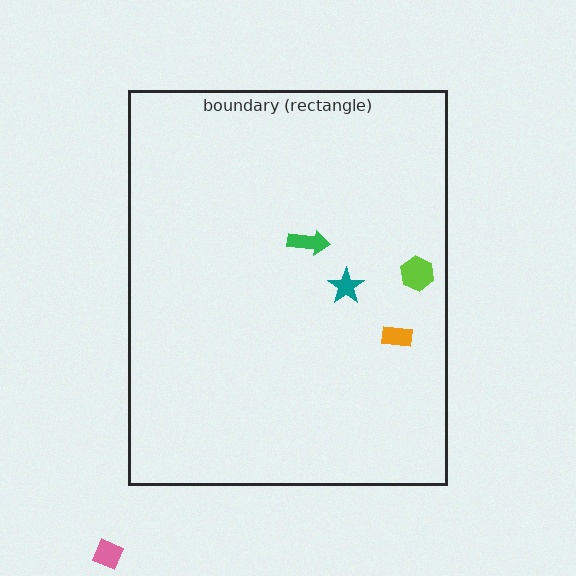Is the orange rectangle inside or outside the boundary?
Inside.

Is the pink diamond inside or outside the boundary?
Outside.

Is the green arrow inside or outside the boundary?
Inside.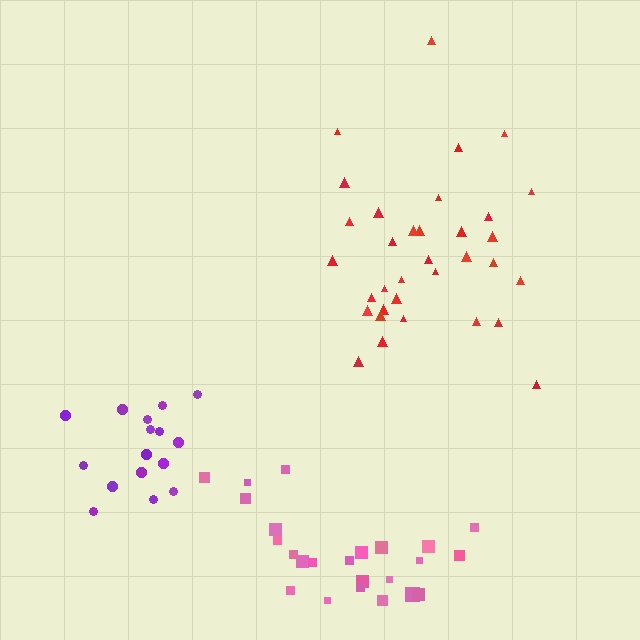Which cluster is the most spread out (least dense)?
Pink.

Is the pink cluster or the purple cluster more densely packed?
Purple.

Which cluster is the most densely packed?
Purple.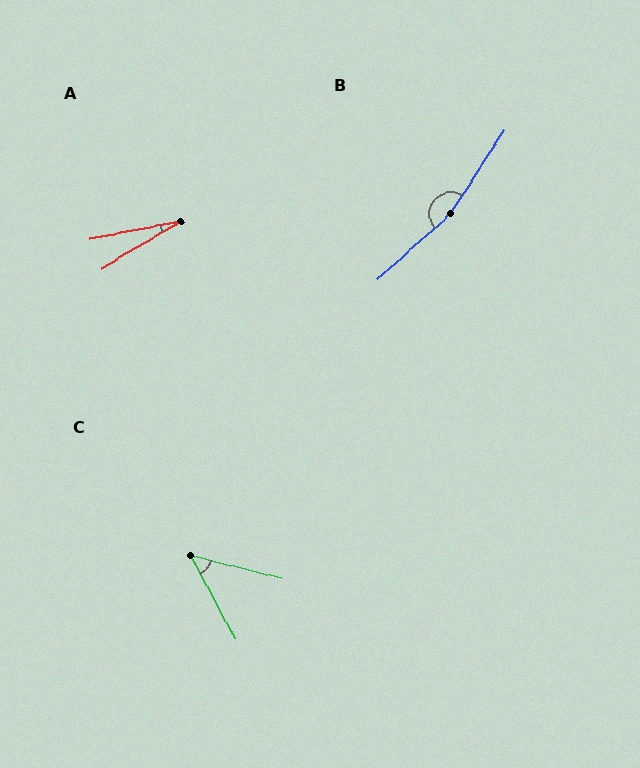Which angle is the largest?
B, at approximately 165 degrees.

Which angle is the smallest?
A, at approximately 20 degrees.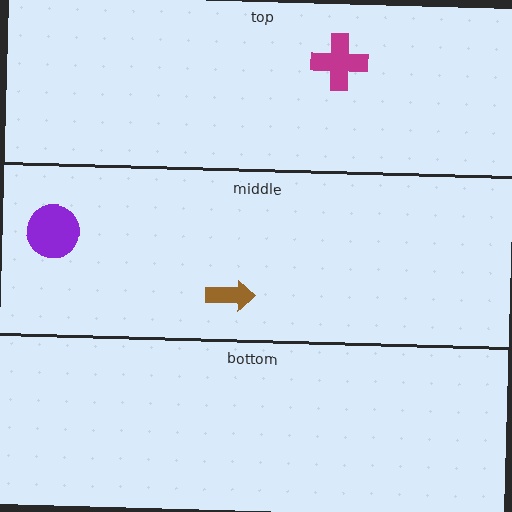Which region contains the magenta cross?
The top region.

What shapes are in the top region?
The magenta cross.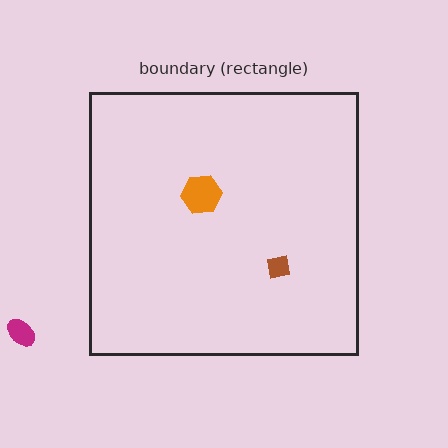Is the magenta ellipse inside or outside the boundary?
Outside.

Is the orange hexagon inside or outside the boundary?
Inside.